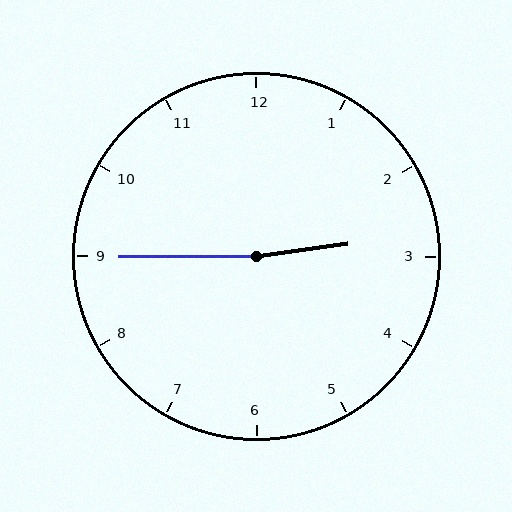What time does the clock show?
2:45.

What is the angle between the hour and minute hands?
Approximately 172 degrees.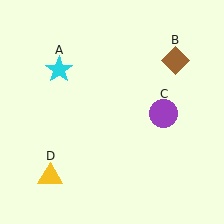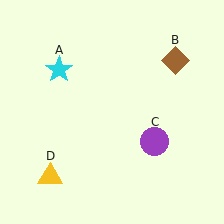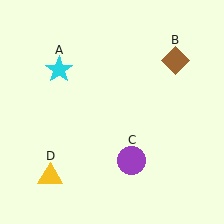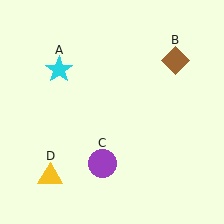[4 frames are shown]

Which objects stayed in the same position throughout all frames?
Cyan star (object A) and brown diamond (object B) and yellow triangle (object D) remained stationary.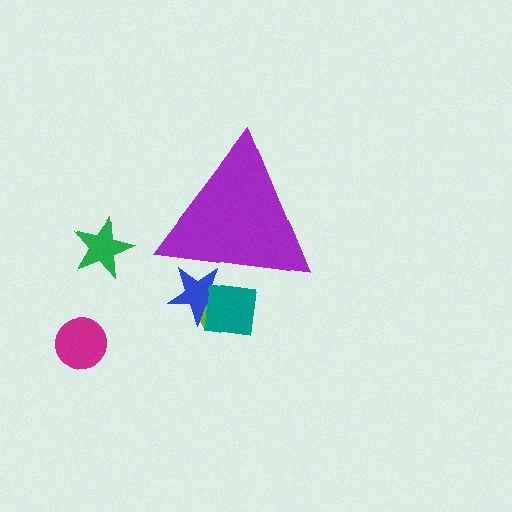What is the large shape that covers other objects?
A purple triangle.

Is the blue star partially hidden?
Yes, the blue star is partially hidden behind the purple triangle.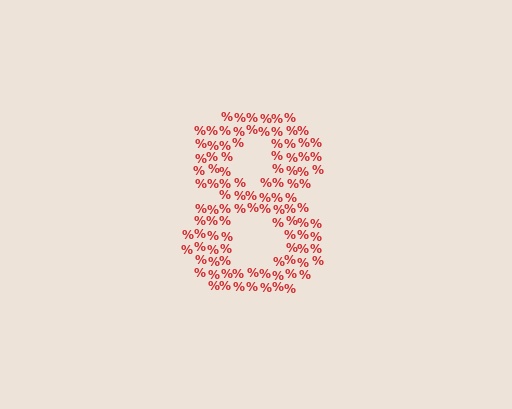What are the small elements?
The small elements are percent signs.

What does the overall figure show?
The overall figure shows the digit 8.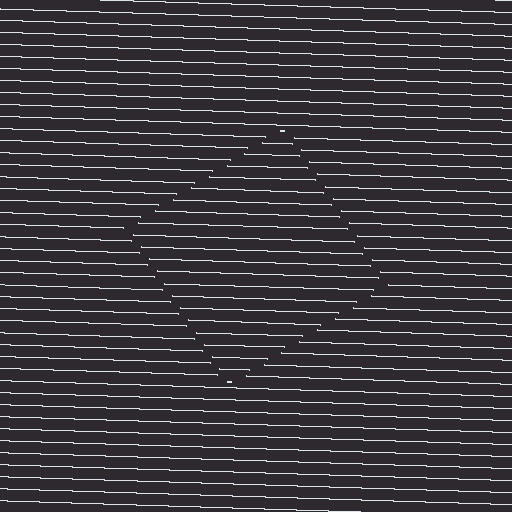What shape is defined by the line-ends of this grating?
An illusory square. The interior of the shape contains the same grating, shifted by half a period — the contour is defined by the phase discontinuity where line-ends from the inner and outer gratings abut.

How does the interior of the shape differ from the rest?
The interior of the shape contains the same grating, shifted by half a period — the contour is defined by the phase discontinuity where line-ends from the inner and outer gratings abut.